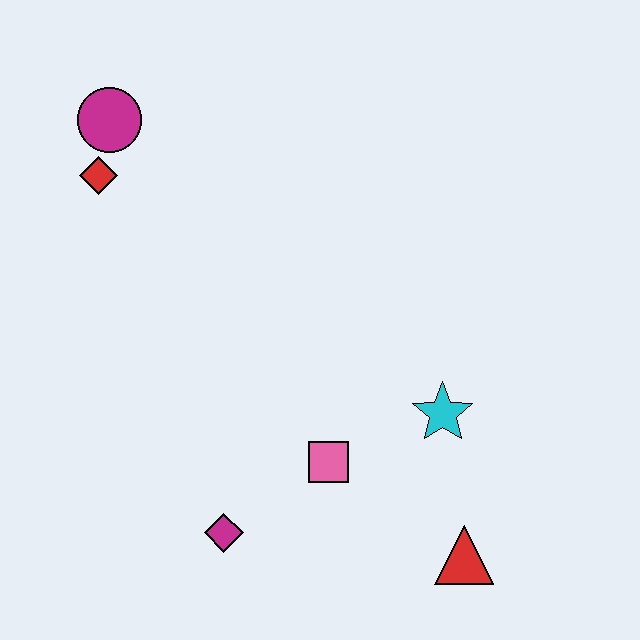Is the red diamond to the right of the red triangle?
No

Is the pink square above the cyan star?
No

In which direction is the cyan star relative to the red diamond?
The cyan star is to the right of the red diamond.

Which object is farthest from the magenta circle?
The red triangle is farthest from the magenta circle.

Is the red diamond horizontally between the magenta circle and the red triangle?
No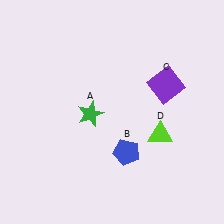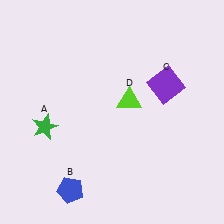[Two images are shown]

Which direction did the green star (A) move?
The green star (A) moved left.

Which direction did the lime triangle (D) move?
The lime triangle (D) moved up.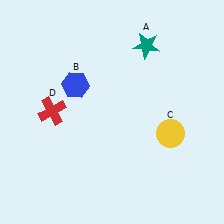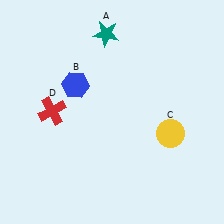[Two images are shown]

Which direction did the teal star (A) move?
The teal star (A) moved left.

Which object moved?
The teal star (A) moved left.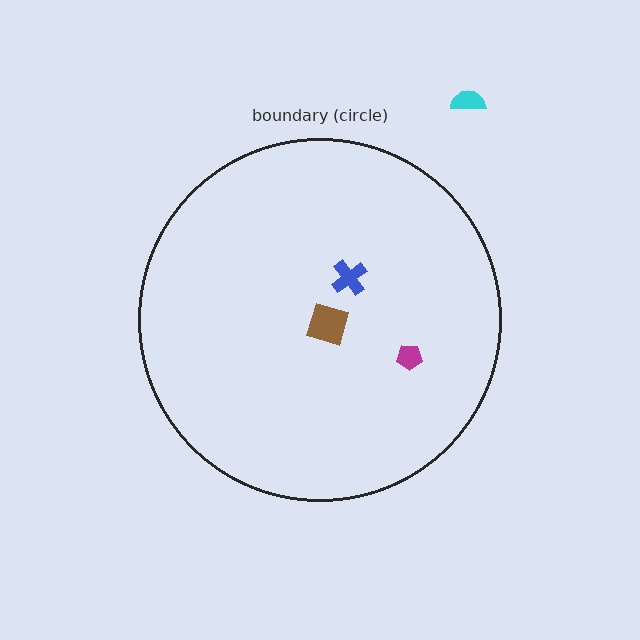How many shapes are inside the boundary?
3 inside, 1 outside.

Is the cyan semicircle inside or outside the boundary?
Outside.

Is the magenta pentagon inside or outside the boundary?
Inside.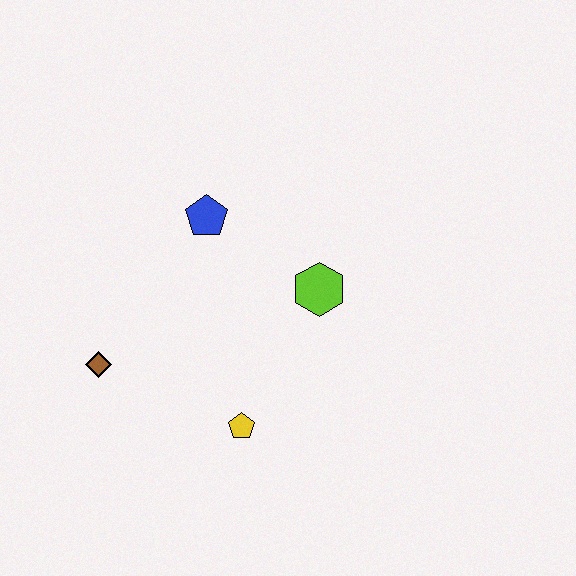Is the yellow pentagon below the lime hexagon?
Yes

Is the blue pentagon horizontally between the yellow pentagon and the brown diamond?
Yes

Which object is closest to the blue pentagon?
The lime hexagon is closest to the blue pentagon.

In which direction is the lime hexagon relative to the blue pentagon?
The lime hexagon is to the right of the blue pentagon.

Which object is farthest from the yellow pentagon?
The blue pentagon is farthest from the yellow pentagon.